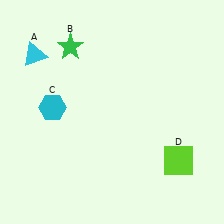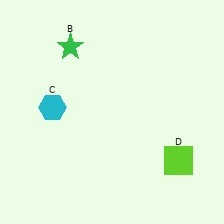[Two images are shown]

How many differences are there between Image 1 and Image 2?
There is 1 difference between the two images.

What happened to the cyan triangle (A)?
The cyan triangle (A) was removed in Image 2. It was in the top-left area of Image 1.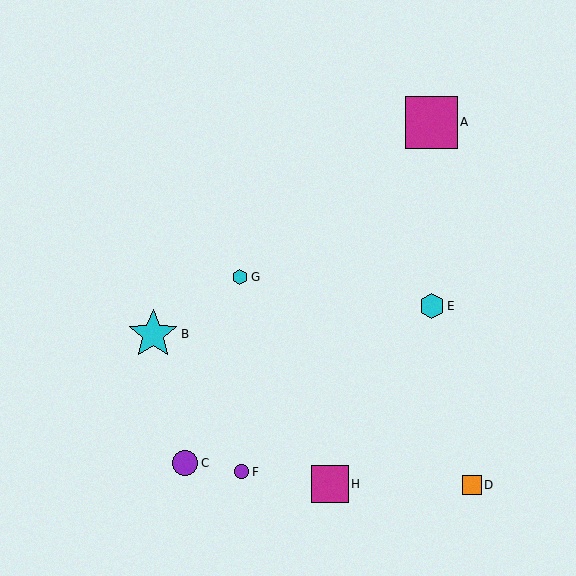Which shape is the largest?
The magenta square (labeled A) is the largest.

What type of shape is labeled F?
Shape F is a purple circle.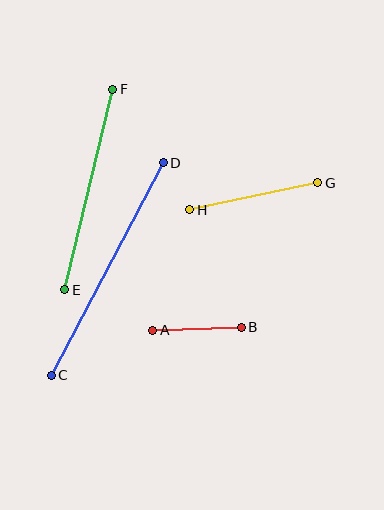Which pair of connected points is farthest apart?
Points C and D are farthest apart.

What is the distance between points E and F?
The distance is approximately 206 pixels.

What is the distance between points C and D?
The distance is approximately 241 pixels.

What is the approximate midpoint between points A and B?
The midpoint is at approximately (197, 329) pixels.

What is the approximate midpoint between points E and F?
The midpoint is at approximately (89, 190) pixels.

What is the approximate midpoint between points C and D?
The midpoint is at approximately (107, 269) pixels.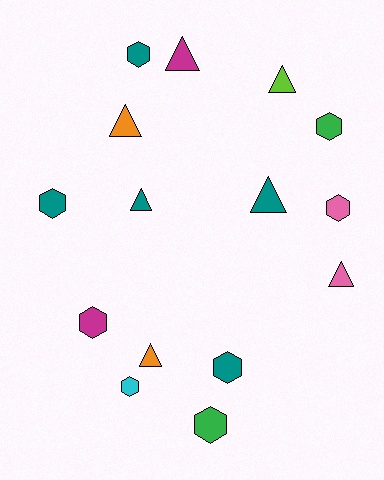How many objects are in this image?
There are 15 objects.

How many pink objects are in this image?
There are 2 pink objects.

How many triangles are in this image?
There are 7 triangles.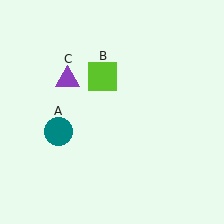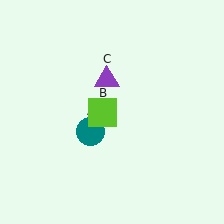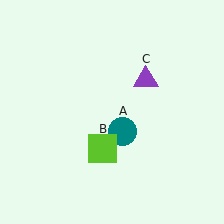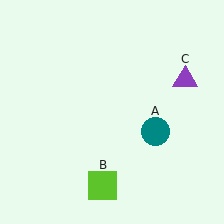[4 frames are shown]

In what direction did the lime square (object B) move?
The lime square (object B) moved down.